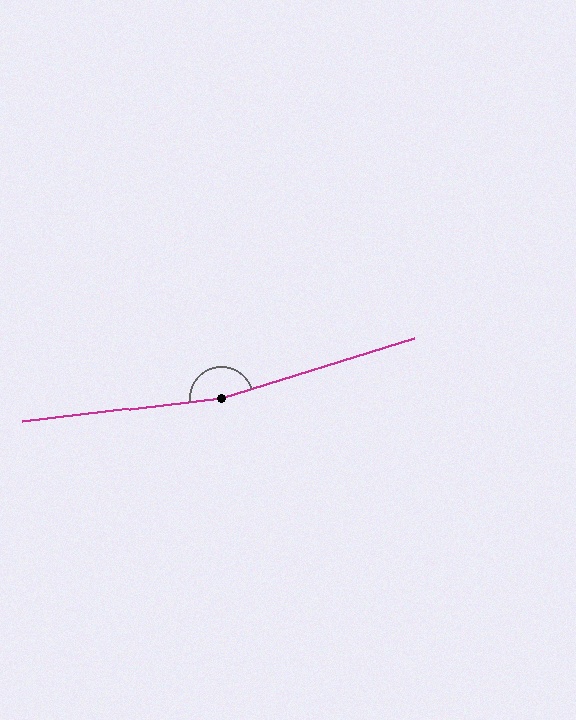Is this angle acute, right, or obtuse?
It is obtuse.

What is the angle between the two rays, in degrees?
Approximately 170 degrees.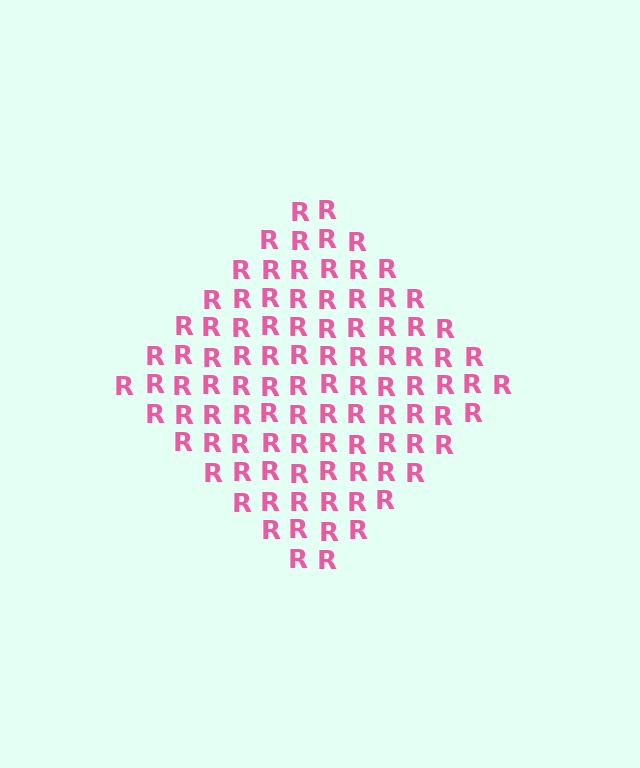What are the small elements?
The small elements are letter R's.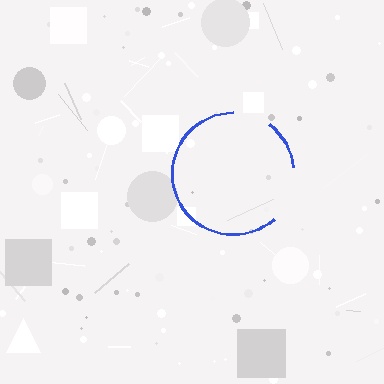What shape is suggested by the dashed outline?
The dashed outline suggests a circle.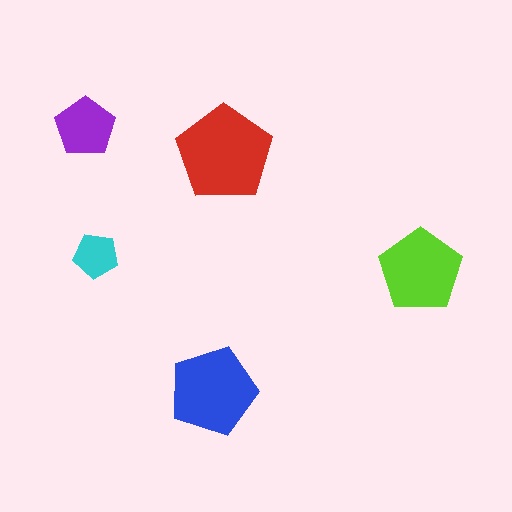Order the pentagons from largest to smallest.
the red one, the blue one, the lime one, the purple one, the cyan one.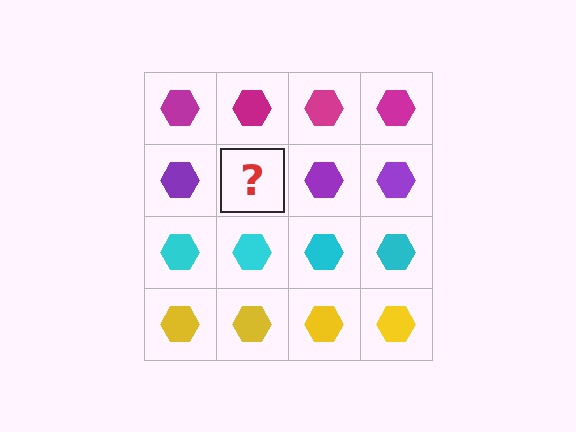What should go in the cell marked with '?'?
The missing cell should contain a purple hexagon.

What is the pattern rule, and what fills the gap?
The rule is that each row has a consistent color. The gap should be filled with a purple hexagon.